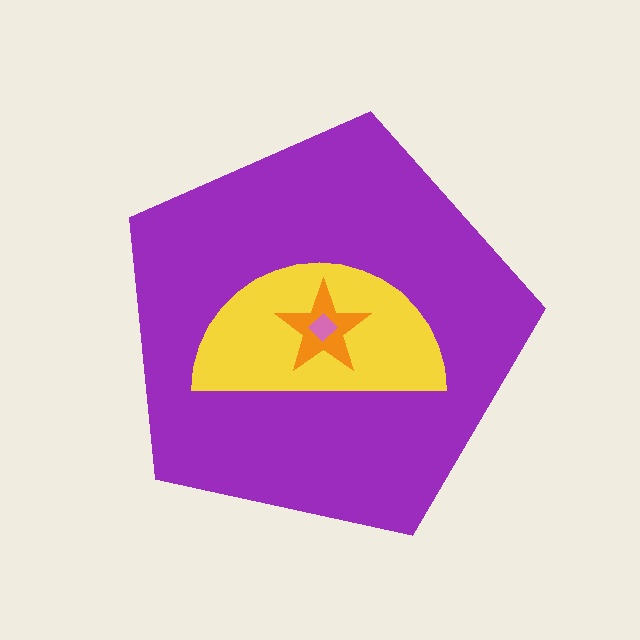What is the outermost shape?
The purple pentagon.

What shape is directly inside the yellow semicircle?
The orange star.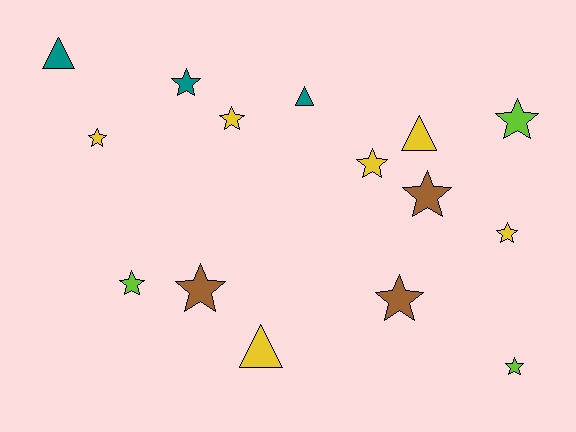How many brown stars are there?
There are 3 brown stars.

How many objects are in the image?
There are 15 objects.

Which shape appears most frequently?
Star, with 11 objects.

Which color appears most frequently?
Yellow, with 6 objects.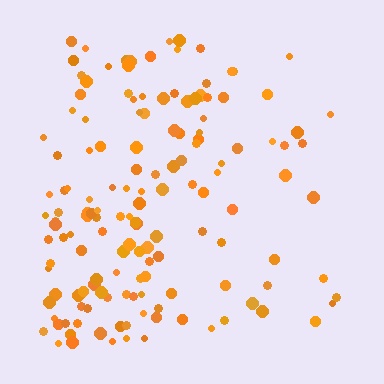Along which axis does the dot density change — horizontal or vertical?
Horizontal.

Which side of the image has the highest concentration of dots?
The left.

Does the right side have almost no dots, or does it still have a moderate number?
Still a moderate number, just noticeably fewer than the left.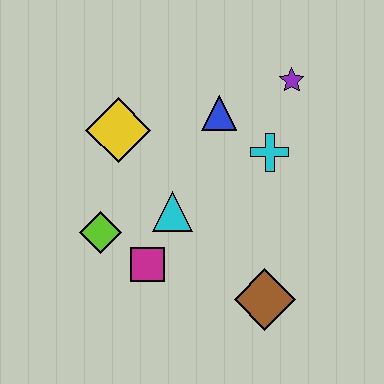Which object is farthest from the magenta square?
The purple star is farthest from the magenta square.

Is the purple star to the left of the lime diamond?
No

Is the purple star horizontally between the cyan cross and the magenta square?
No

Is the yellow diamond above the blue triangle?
No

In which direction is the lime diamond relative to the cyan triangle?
The lime diamond is to the left of the cyan triangle.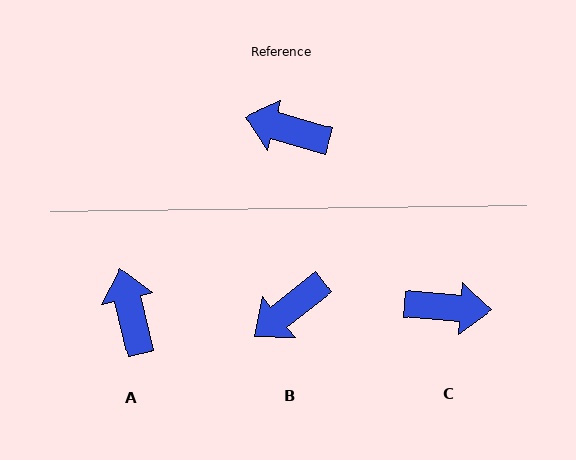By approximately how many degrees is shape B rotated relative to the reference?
Approximately 55 degrees counter-clockwise.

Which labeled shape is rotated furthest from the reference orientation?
C, about 168 degrees away.